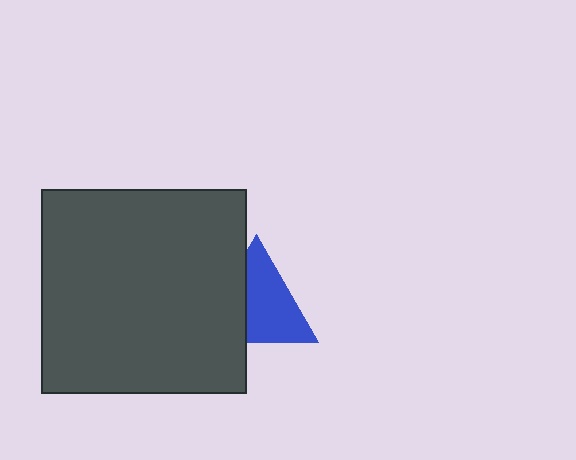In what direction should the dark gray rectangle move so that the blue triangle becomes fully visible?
The dark gray rectangle should move left. That is the shortest direction to clear the overlap and leave the blue triangle fully visible.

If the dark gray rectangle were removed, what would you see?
You would see the complete blue triangle.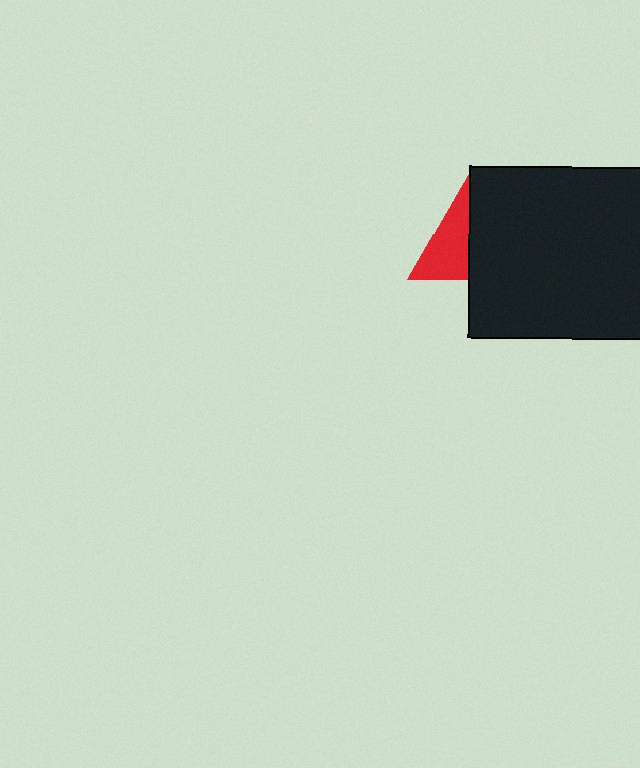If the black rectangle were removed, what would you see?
You would see the complete red triangle.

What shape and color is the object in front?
The object in front is a black rectangle.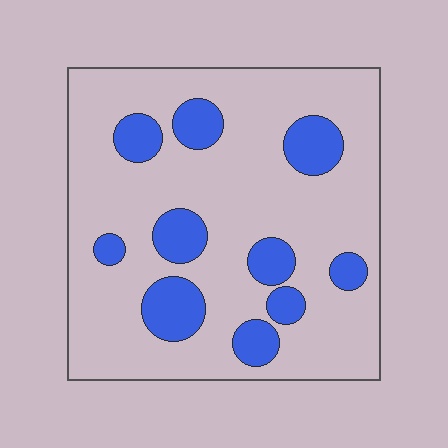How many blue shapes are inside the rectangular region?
10.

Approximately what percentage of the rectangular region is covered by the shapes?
Approximately 20%.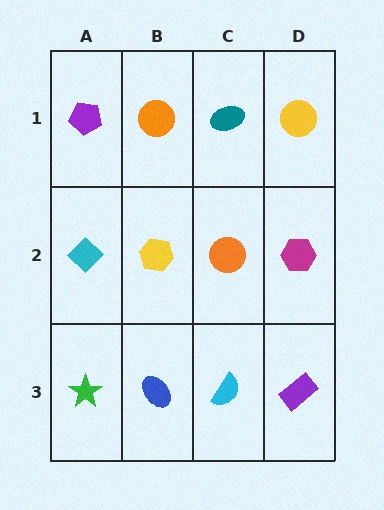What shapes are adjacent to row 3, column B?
A yellow hexagon (row 2, column B), a green star (row 3, column A), a cyan semicircle (row 3, column C).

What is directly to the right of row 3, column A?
A blue ellipse.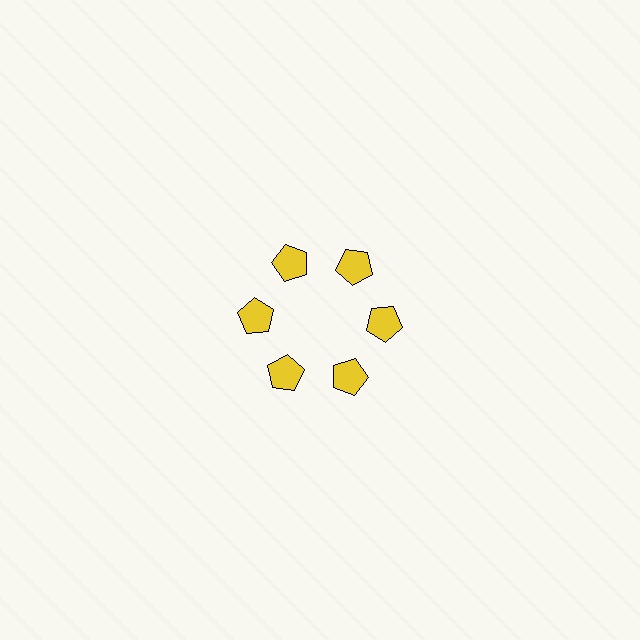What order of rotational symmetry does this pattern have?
This pattern has 6-fold rotational symmetry.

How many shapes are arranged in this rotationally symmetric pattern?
There are 6 shapes, arranged in 6 groups of 1.